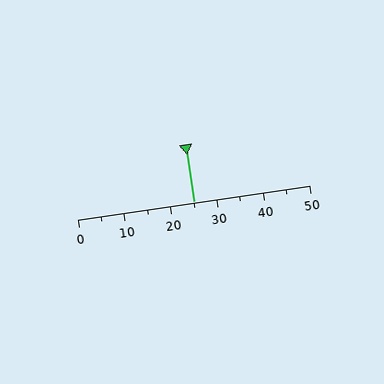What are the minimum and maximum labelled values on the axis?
The axis runs from 0 to 50.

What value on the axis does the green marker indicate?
The marker indicates approximately 25.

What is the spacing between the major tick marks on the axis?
The major ticks are spaced 10 apart.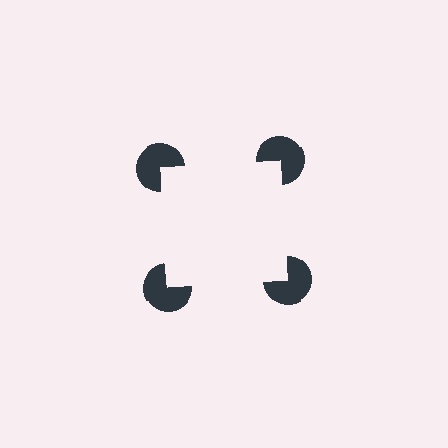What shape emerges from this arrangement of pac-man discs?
An illusory square — its edges are inferred from the aligned wedge cuts in the pac-man discs, not physically drawn.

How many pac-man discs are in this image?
There are 4 — one at each vertex of the illusory square.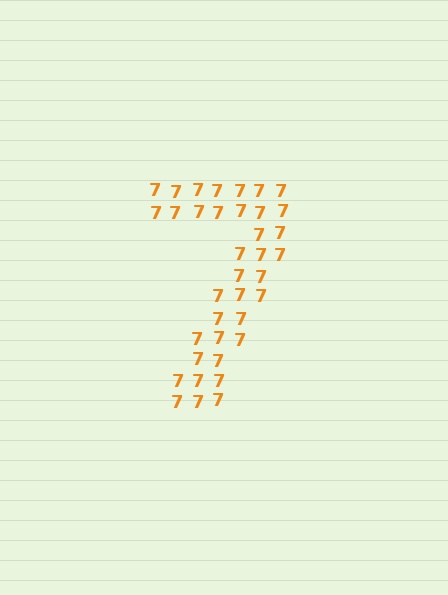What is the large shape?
The large shape is the digit 7.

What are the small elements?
The small elements are digit 7's.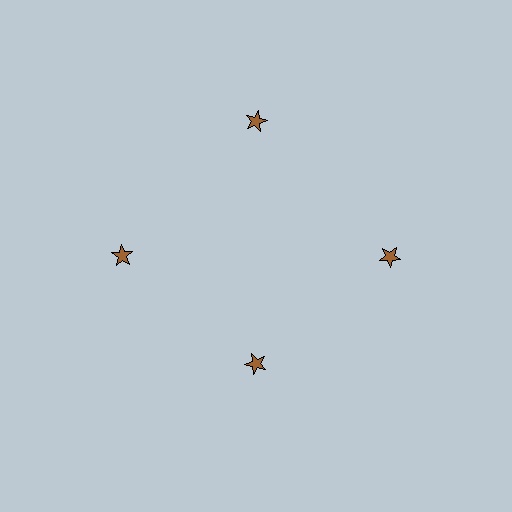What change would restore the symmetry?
The symmetry would be restored by moving it outward, back onto the ring so that all 4 stars sit at equal angles and equal distance from the center.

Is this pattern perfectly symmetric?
No. The 4 brown stars are arranged in a ring, but one element near the 6 o'clock position is pulled inward toward the center, breaking the 4-fold rotational symmetry.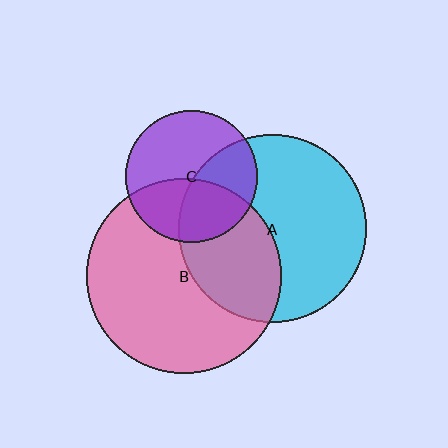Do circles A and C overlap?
Yes.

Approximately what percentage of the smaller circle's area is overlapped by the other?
Approximately 40%.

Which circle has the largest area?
Circle B (pink).